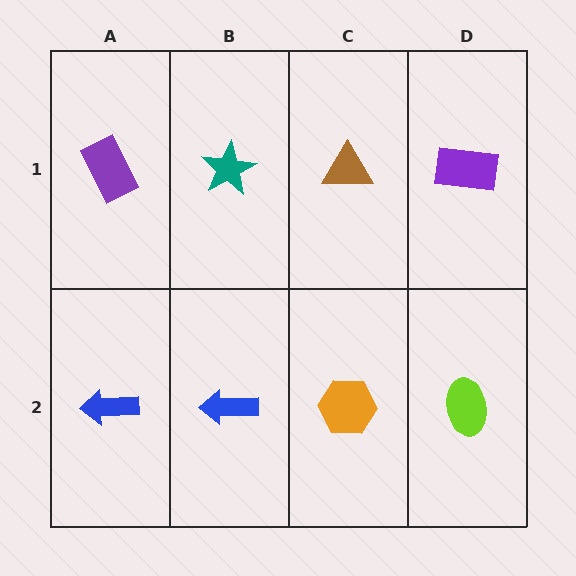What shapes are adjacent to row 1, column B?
A blue arrow (row 2, column B), a purple rectangle (row 1, column A), a brown triangle (row 1, column C).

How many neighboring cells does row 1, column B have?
3.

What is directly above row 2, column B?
A teal star.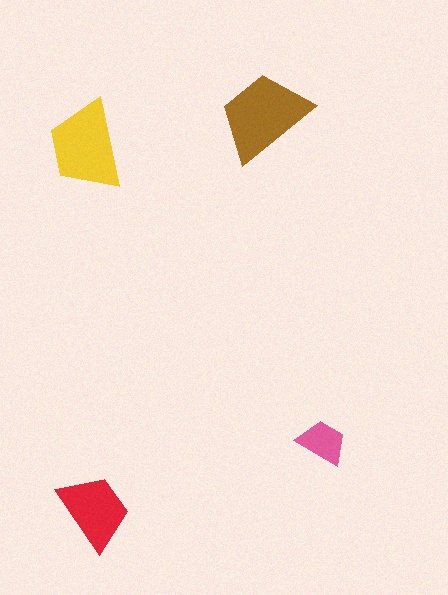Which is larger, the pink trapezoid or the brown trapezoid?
The brown one.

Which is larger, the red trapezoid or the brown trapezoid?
The brown one.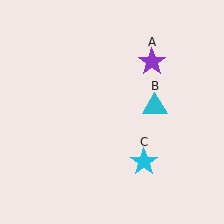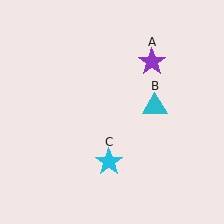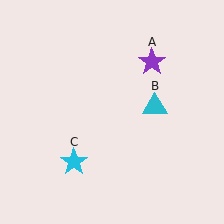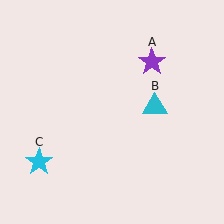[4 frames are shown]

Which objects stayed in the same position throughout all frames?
Purple star (object A) and cyan triangle (object B) remained stationary.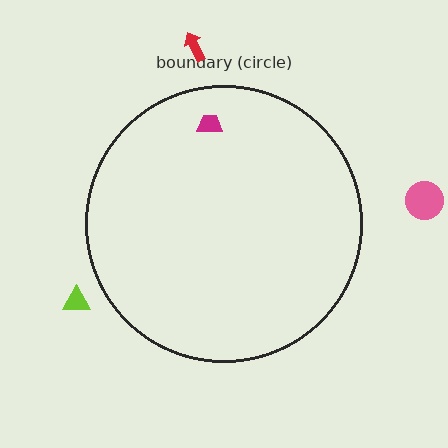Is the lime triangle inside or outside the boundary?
Outside.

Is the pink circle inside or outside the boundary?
Outside.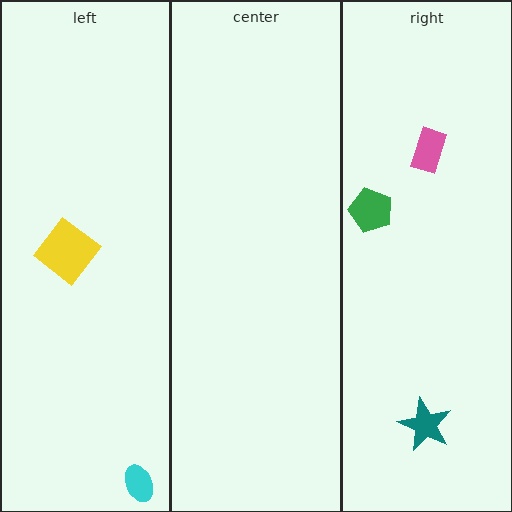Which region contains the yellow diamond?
The left region.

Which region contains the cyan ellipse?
The left region.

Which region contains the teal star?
The right region.